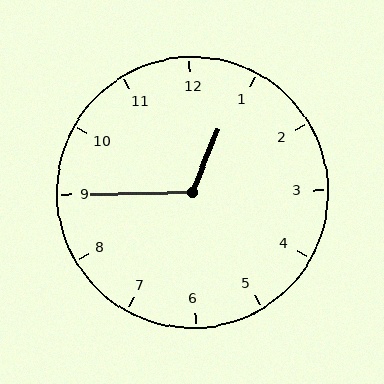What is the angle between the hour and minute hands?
Approximately 112 degrees.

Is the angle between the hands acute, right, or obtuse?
It is obtuse.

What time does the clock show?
12:45.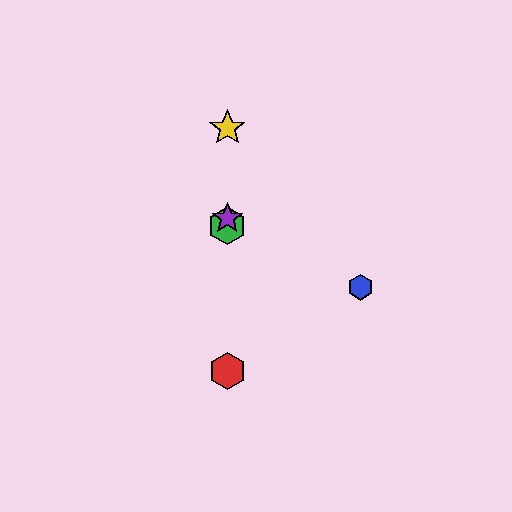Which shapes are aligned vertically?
The red hexagon, the green hexagon, the yellow star, the purple star are aligned vertically.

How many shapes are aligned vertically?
4 shapes (the red hexagon, the green hexagon, the yellow star, the purple star) are aligned vertically.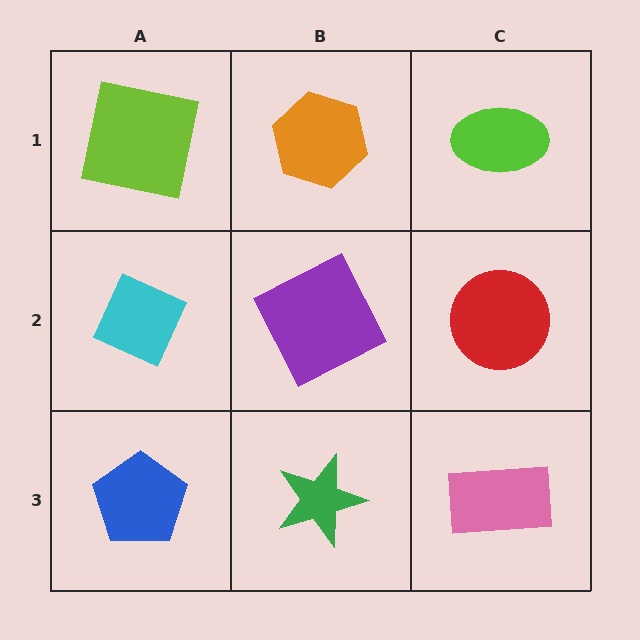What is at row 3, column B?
A green star.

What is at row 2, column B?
A purple square.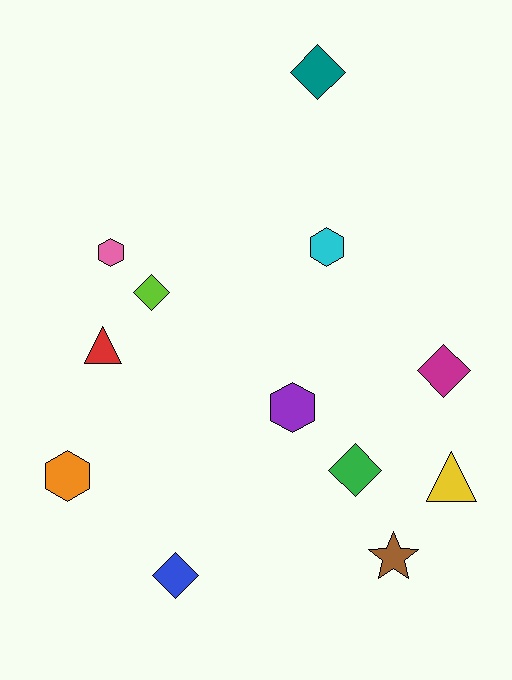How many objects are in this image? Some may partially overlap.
There are 12 objects.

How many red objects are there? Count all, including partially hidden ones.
There is 1 red object.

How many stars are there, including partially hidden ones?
There is 1 star.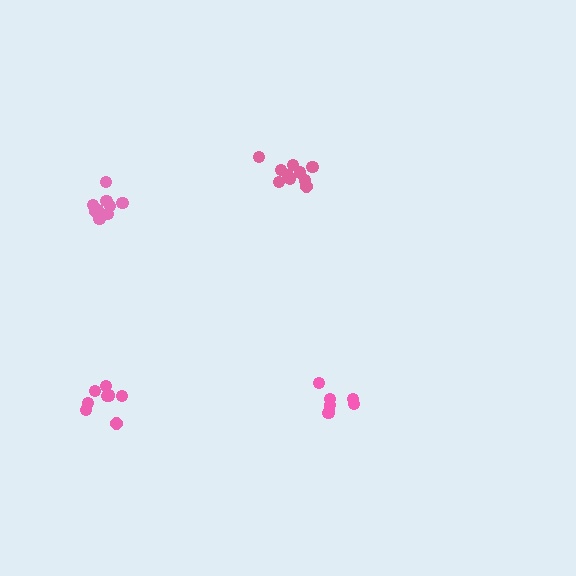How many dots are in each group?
Group 1: 9 dots, Group 2: 10 dots, Group 3: 7 dots, Group 4: 8 dots (34 total).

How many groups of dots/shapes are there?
There are 4 groups.